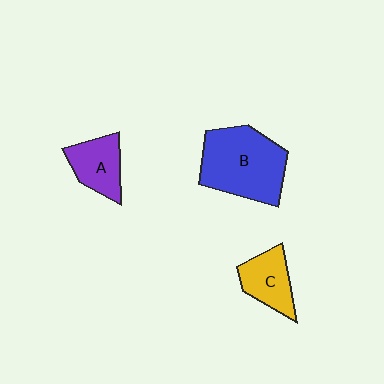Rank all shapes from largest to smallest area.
From largest to smallest: B (blue), A (purple), C (yellow).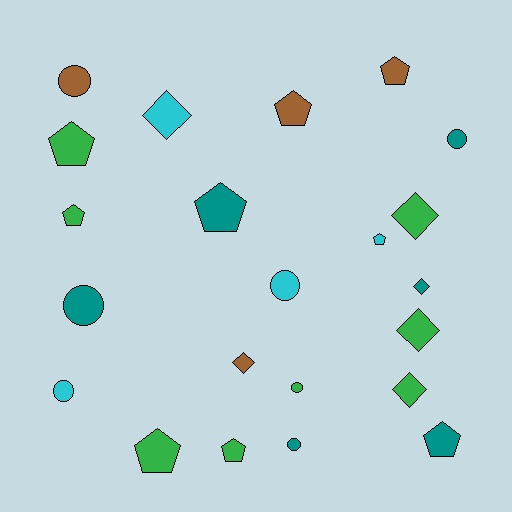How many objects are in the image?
There are 22 objects.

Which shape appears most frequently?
Pentagon, with 9 objects.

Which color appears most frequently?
Green, with 8 objects.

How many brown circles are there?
There is 1 brown circle.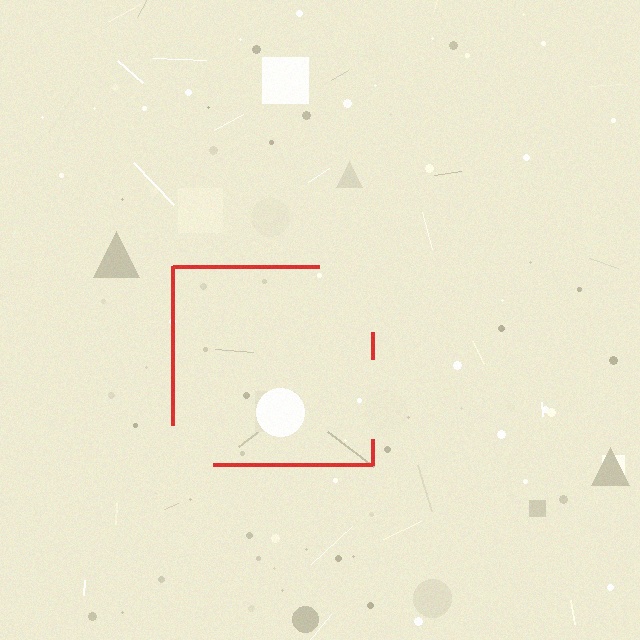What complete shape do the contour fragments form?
The contour fragments form a square.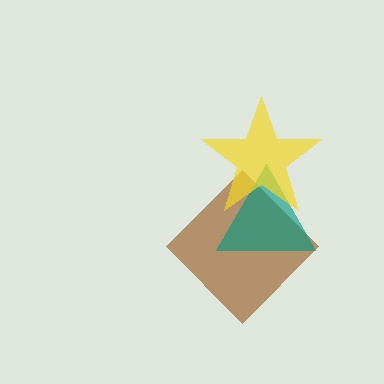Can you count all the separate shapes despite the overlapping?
Yes, there are 3 separate shapes.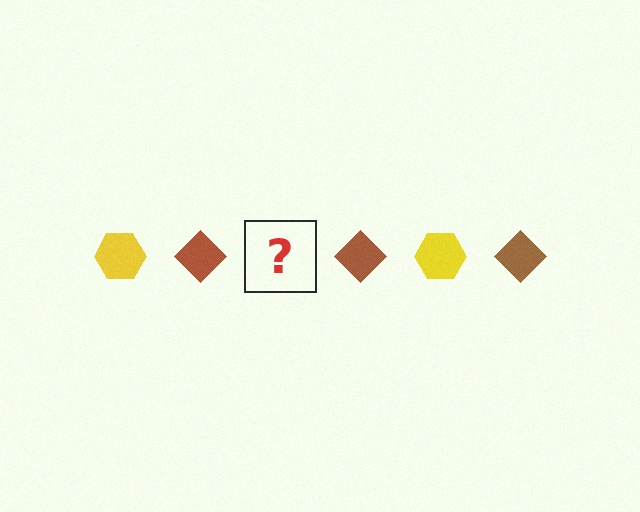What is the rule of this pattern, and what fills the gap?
The rule is that the pattern alternates between yellow hexagon and brown diamond. The gap should be filled with a yellow hexagon.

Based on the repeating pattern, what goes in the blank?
The blank should be a yellow hexagon.